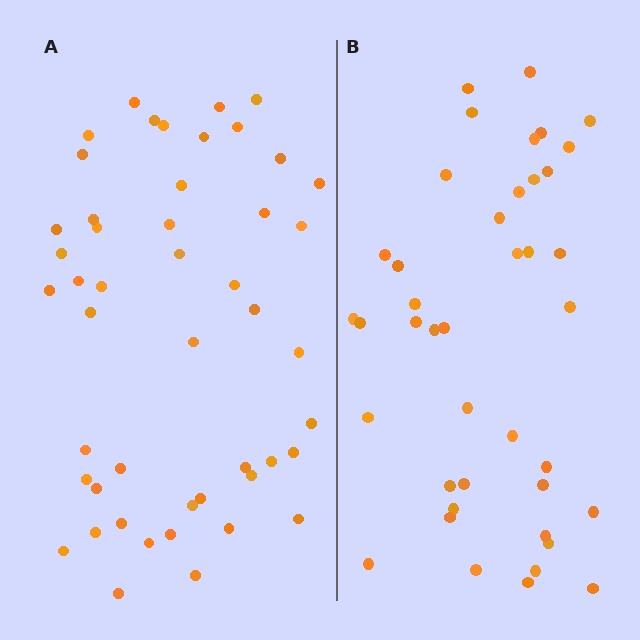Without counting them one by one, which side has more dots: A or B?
Region A (the left region) has more dots.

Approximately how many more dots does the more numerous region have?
Region A has roughly 8 or so more dots than region B.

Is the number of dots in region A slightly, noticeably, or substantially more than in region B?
Region A has only slightly more — the two regions are fairly close. The ratio is roughly 1.2 to 1.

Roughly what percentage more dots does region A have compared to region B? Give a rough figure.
About 15% more.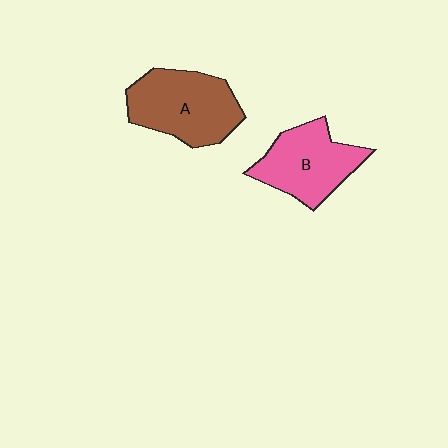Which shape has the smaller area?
Shape B (pink).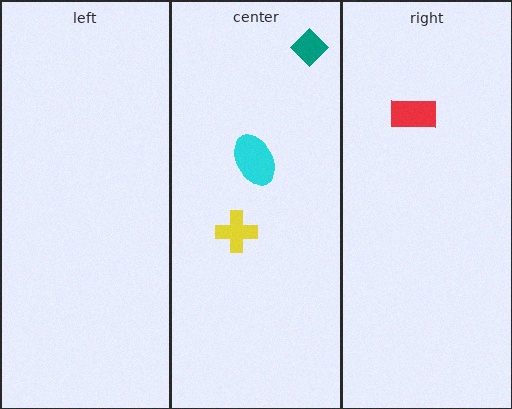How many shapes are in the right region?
1.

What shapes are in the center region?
The yellow cross, the cyan ellipse, the teal diamond.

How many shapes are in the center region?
3.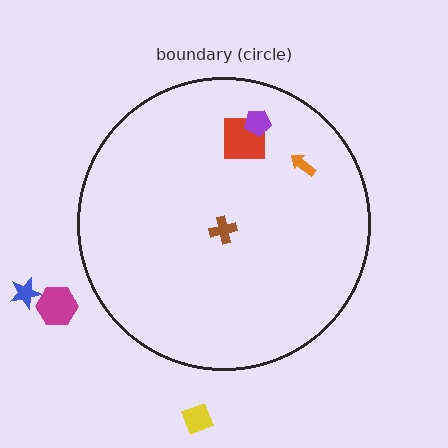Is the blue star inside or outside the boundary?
Outside.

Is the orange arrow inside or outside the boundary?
Inside.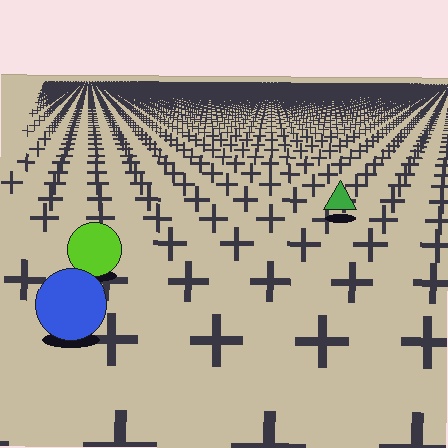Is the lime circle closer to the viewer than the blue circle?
No. The blue circle is closer — you can tell from the texture gradient: the ground texture is coarser near it.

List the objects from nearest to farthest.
From nearest to farthest: the blue circle, the lime circle, the green triangle.